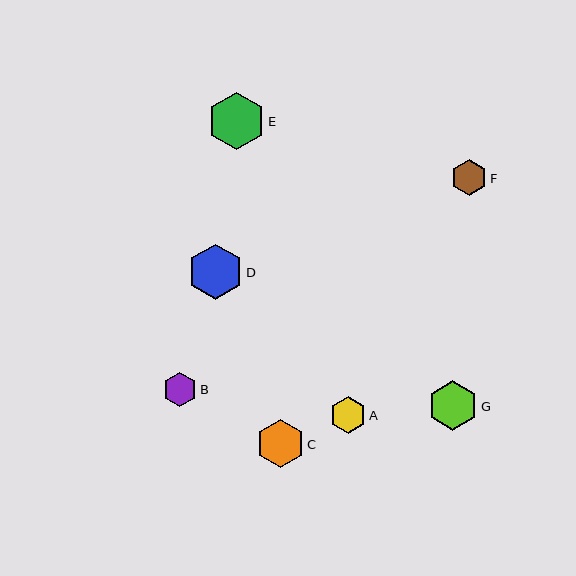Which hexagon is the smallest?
Hexagon B is the smallest with a size of approximately 34 pixels.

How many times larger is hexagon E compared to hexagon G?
Hexagon E is approximately 1.2 times the size of hexagon G.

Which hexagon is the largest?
Hexagon E is the largest with a size of approximately 58 pixels.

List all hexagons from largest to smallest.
From largest to smallest: E, D, G, C, A, F, B.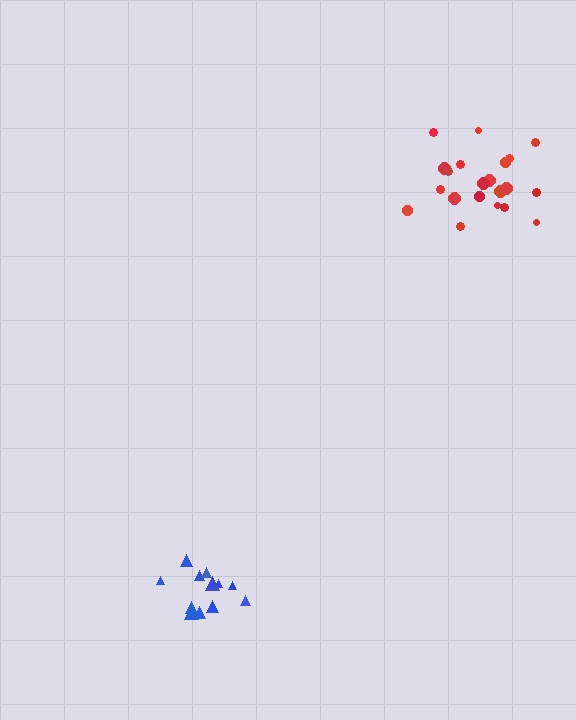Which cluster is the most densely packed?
Blue.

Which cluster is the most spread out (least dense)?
Red.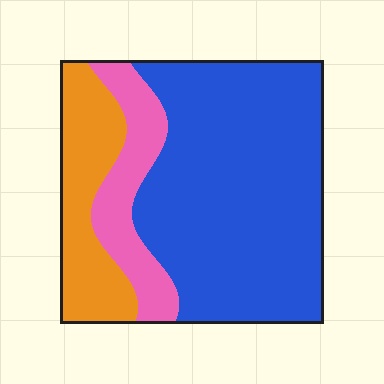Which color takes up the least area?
Pink, at roughly 15%.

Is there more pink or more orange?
Orange.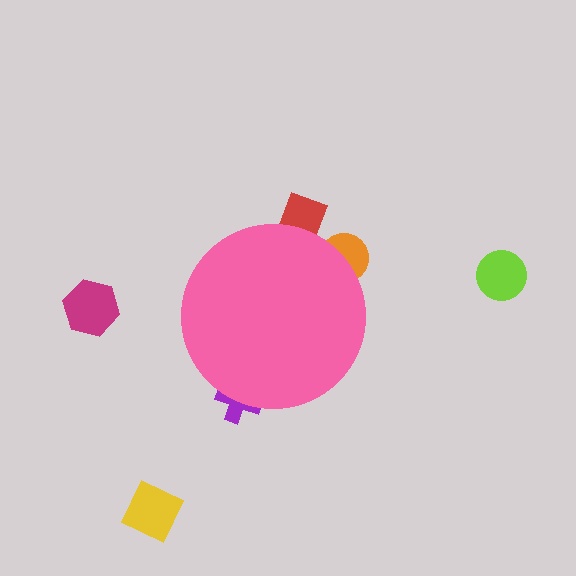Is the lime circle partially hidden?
No, the lime circle is fully visible.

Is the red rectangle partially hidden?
Yes, the red rectangle is partially hidden behind the pink circle.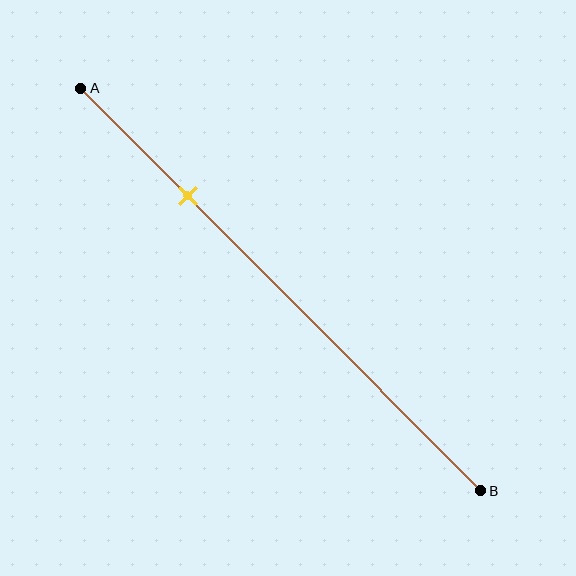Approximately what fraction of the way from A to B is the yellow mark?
The yellow mark is approximately 25% of the way from A to B.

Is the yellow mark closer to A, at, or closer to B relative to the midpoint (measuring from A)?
The yellow mark is closer to point A than the midpoint of segment AB.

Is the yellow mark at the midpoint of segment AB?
No, the mark is at about 25% from A, not at the 50% midpoint.